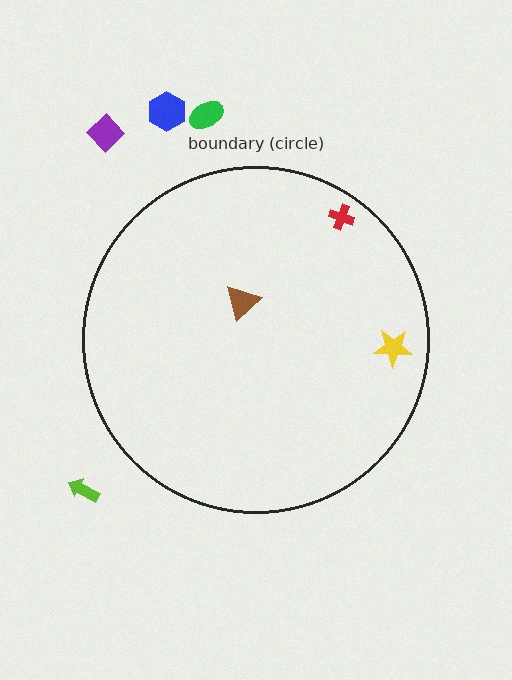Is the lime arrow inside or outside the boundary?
Outside.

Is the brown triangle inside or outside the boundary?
Inside.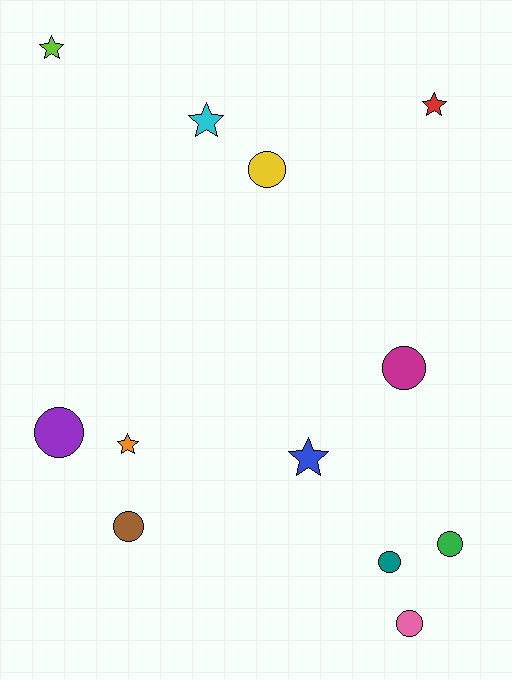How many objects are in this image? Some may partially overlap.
There are 12 objects.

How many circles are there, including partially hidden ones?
There are 7 circles.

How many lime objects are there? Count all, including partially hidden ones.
There is 1 lime object.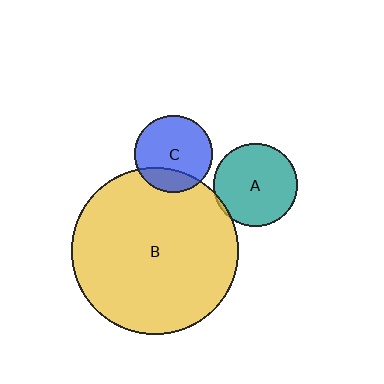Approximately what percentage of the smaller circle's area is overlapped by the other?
Approximately 20%.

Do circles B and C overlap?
Yes.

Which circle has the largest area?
Circle B (yellow).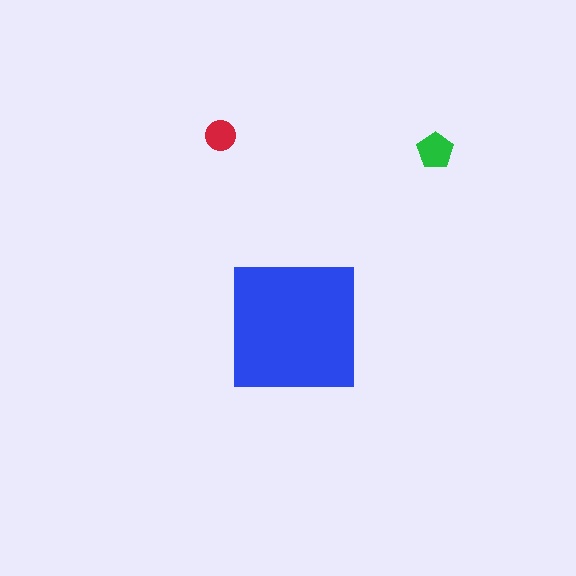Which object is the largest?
The blue square.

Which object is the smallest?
The red circle.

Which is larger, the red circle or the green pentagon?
The green pentagon.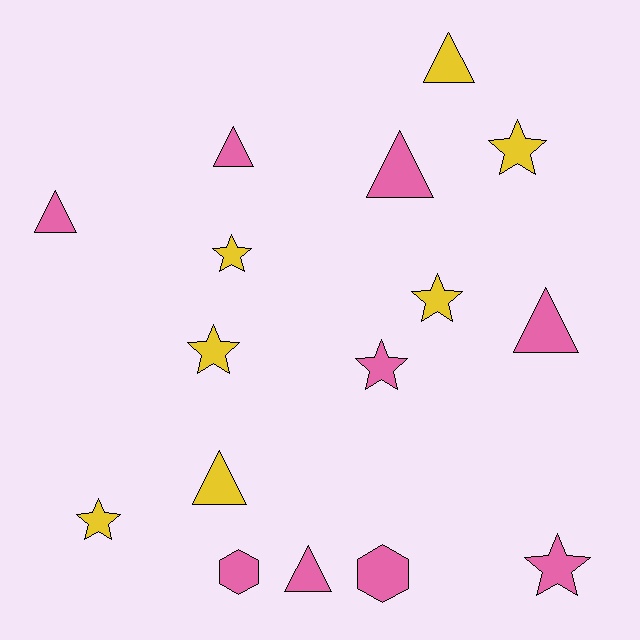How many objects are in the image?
There are 16 objects.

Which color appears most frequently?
Pink, with 9 objects.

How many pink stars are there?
There are 2 pink stars.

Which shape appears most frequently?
Star, with 7 objects.